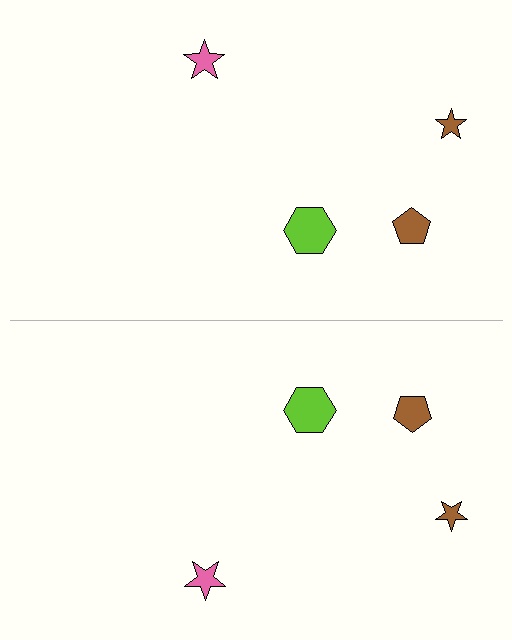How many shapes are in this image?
There are 8 shapes in this image.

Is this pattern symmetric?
Yes, this pattern has bilateral (reflection) symmetry.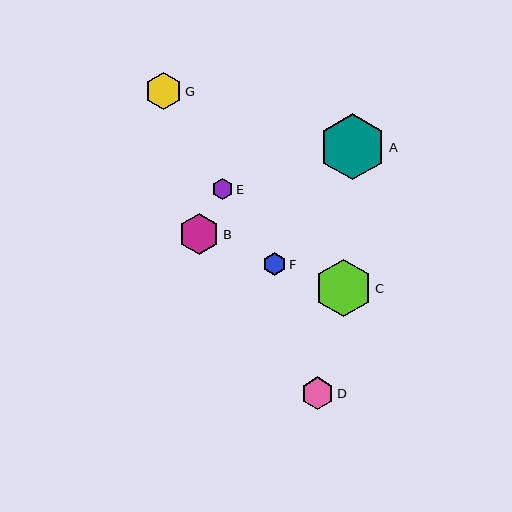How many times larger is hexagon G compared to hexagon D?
Hexagon G is approximately 1.1 times the size of hexagon D.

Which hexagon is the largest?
Hexagon A is the largest with a size of approximately 66 pixels.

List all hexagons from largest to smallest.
From largest to smallest: A, C, B, G, D, F, E.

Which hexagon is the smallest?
Hexagon E is the smallest with a size of approximately 20 pixels.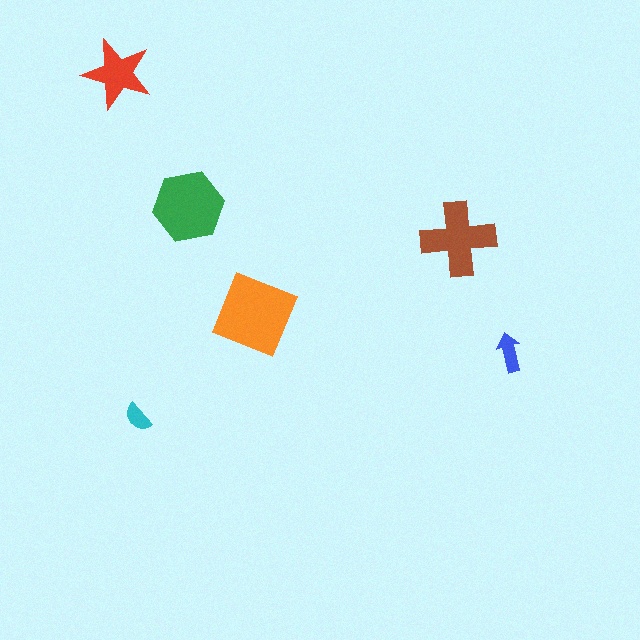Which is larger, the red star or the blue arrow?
The red star.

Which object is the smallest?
The cyan semicircle.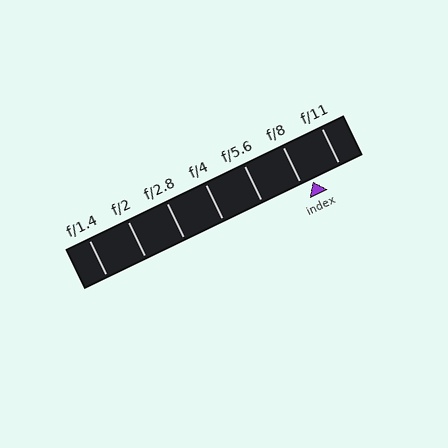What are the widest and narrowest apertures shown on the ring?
The widest aperture shown is f/1.4 and the narrowest is f/11.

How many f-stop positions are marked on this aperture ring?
There are 7 f-stop positions marked.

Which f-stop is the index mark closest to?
The index mark is closest to f/8.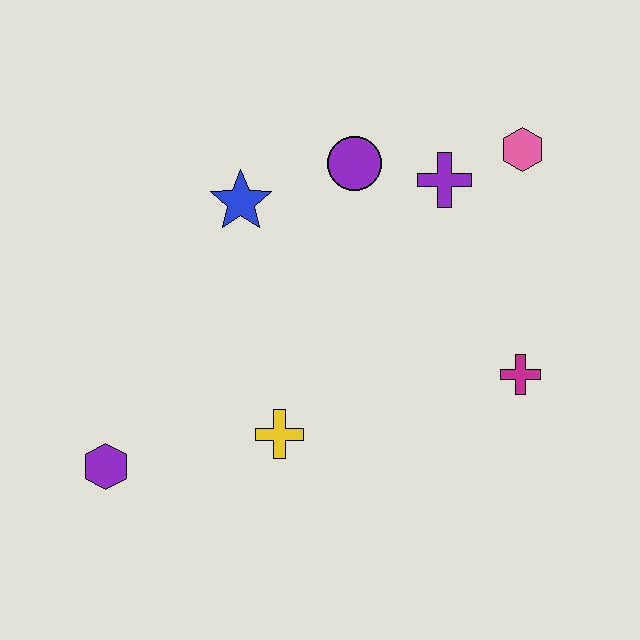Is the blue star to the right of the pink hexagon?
No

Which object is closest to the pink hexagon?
The purple cross is closest to the pink hexagon.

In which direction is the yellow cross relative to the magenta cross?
The yellow cross is to the left of the magenta cross.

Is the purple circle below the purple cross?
No